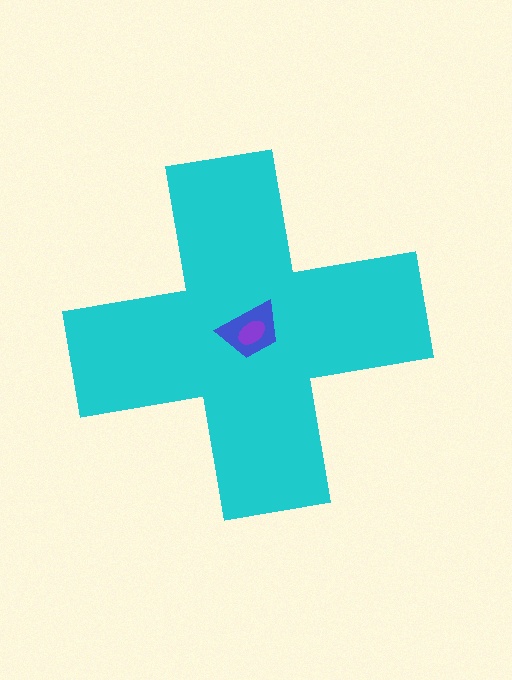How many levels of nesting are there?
3.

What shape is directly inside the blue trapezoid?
The purple ellipse.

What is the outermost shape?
The cyan cross.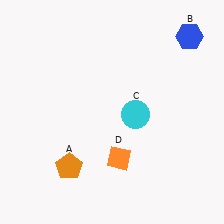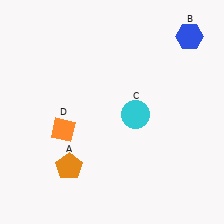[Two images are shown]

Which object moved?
The orange diamond (D) moved left.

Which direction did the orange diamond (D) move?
The orange diamond (D) moved left.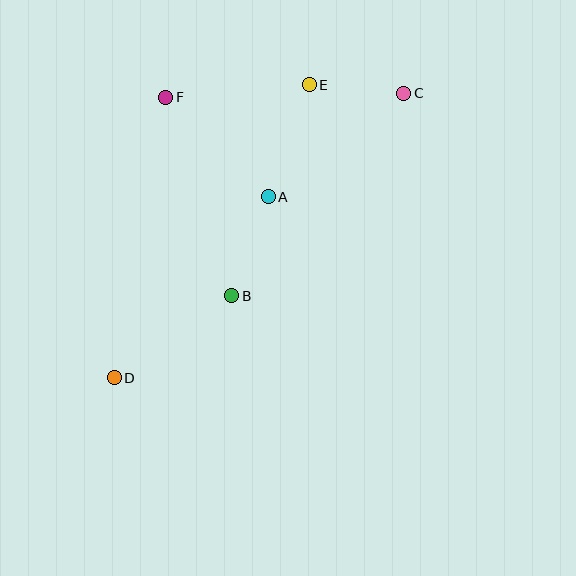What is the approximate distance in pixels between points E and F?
The distance between E and F is approximately 144 pixels.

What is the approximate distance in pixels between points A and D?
The distance between A and D is approximately 237 pixels.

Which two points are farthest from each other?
Points C and D are farthest from each other.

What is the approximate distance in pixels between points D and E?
The distance between D and E is approximately 352 pixels.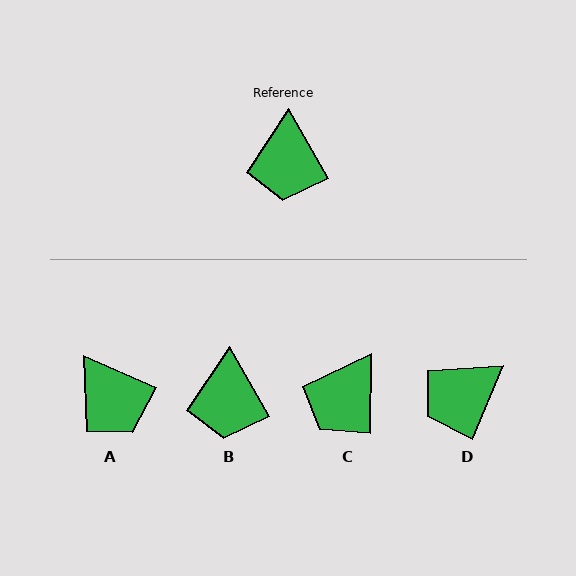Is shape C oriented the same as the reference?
No, it is off by about 31 degrees.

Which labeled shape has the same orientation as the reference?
B.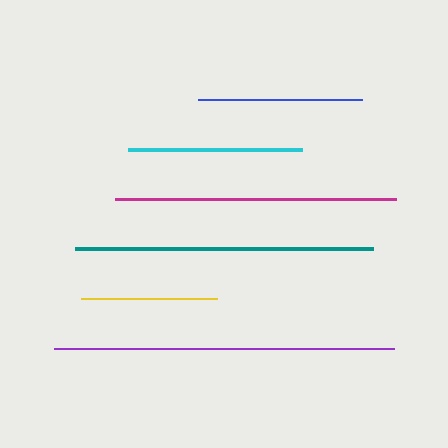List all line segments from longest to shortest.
From longest to shortest: purple, teal, magenta, cyan, blue, yellow.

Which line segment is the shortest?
The yellow line is the shortest at approximately 135 pixels.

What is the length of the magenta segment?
The magenta segment is approximately 281 pixels long.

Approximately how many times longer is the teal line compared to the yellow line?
The teal line is approximately 2.2 times the length of the yellow line.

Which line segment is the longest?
The purple line is the longest at approximately 339 pixels.